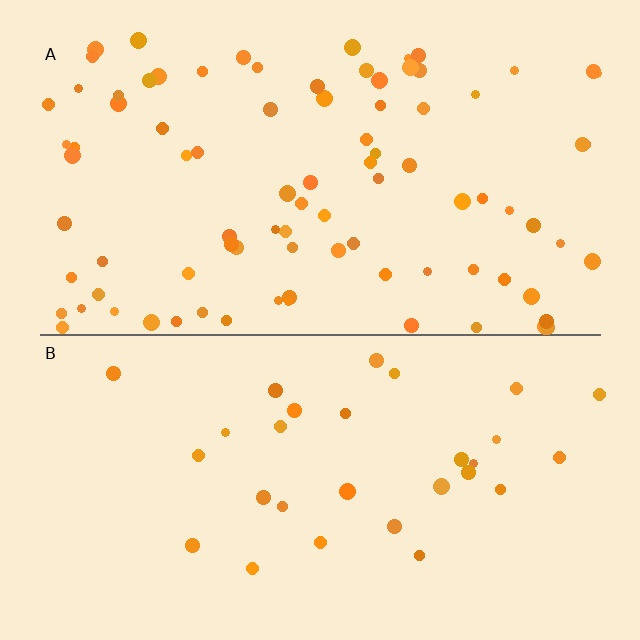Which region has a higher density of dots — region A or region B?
A (the top).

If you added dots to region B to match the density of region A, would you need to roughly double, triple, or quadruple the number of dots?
Approximately triple.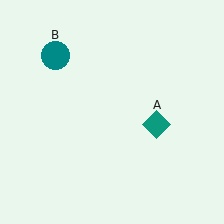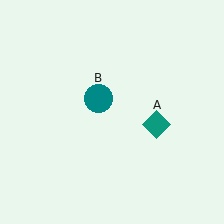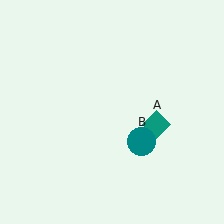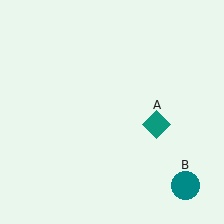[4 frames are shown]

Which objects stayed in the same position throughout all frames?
Teal diamond (object A) remained stationary.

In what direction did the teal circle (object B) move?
The teal circle (object B) moved down and to the right.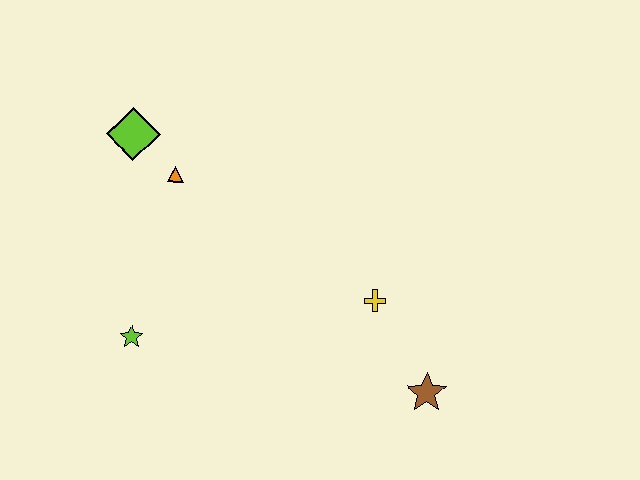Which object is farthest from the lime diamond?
The brown star is farthest from the lime diamond.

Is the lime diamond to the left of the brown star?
Yes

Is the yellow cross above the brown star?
Yes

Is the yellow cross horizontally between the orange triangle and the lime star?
No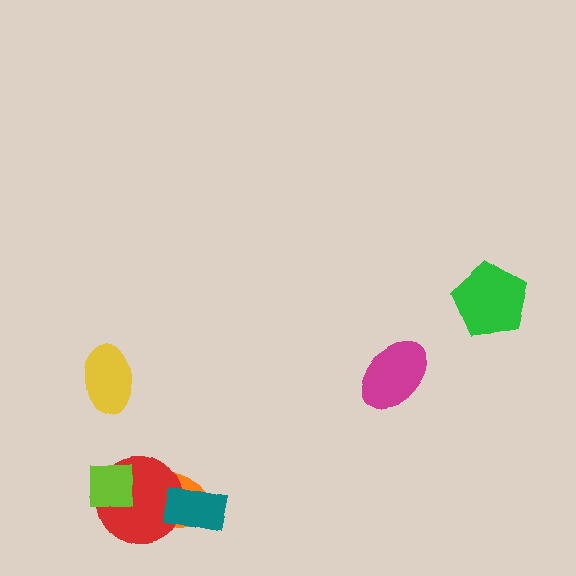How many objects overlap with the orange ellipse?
3 objects overlap with the orange ellipse.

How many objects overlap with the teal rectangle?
2 objects overlap with the teal rectangle.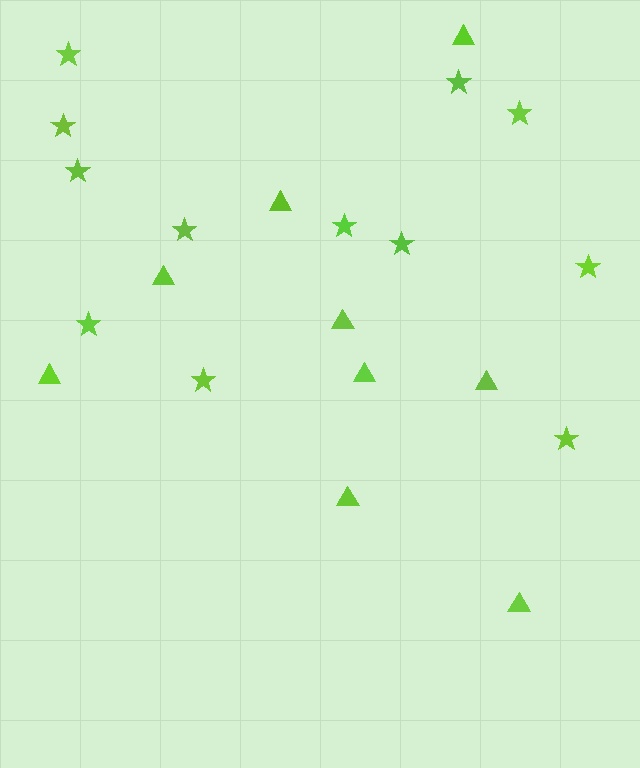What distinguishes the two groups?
There are 2 groups: one group of stars (12) and one group of triangles (9).